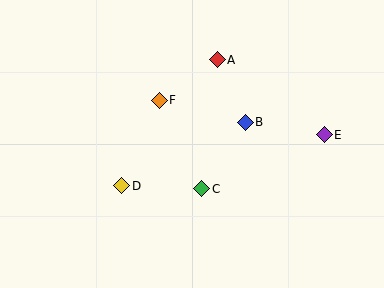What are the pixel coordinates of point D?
Point D is at (122, 186).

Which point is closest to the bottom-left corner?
Point D is closest to the bottom-left corner.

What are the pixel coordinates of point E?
Point E is at (324, 135).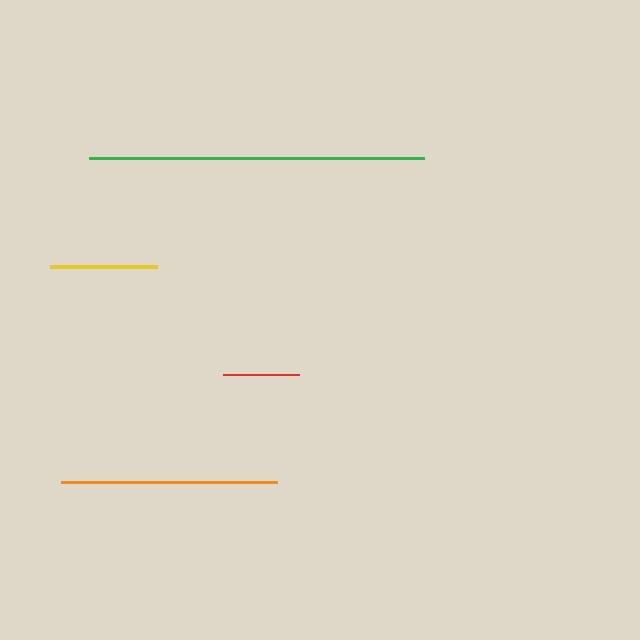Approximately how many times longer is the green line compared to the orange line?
The green line is approximately 1.6 times the length of the orange line.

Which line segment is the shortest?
The red line is the shortest at approximately 76 pixels.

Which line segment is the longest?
The green line is the longest at approximately 336 pixels.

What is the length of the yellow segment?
The yellow segment is approximately 108 pixels long.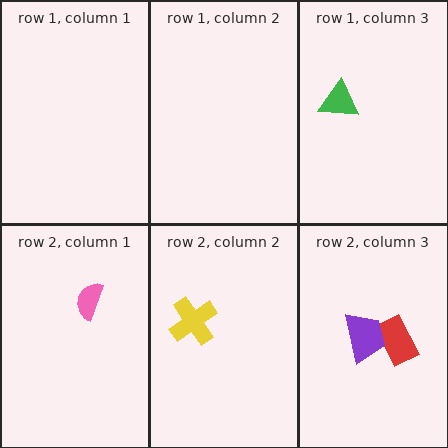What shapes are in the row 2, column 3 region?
The red rectangle, the purple trapezoid.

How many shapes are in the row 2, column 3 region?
2.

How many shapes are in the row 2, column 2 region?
1.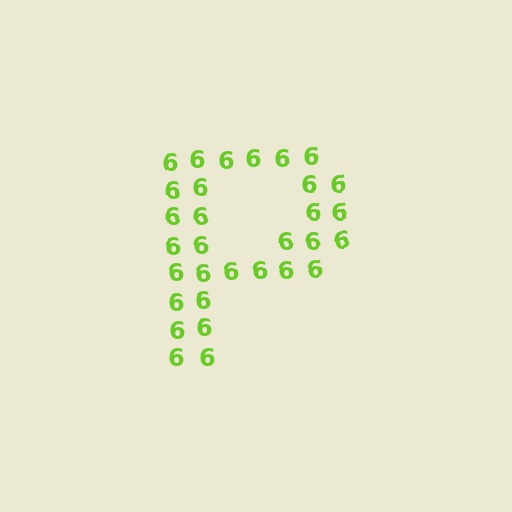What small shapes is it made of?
It is made of small digit 6's.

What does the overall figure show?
The overall figure shows the letter P.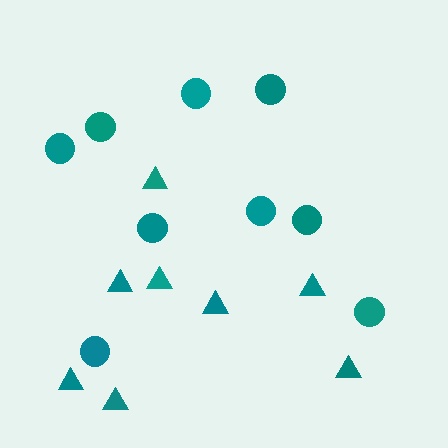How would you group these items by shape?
There are 2 groups: one group of triangles (8) and one group of circles (9).